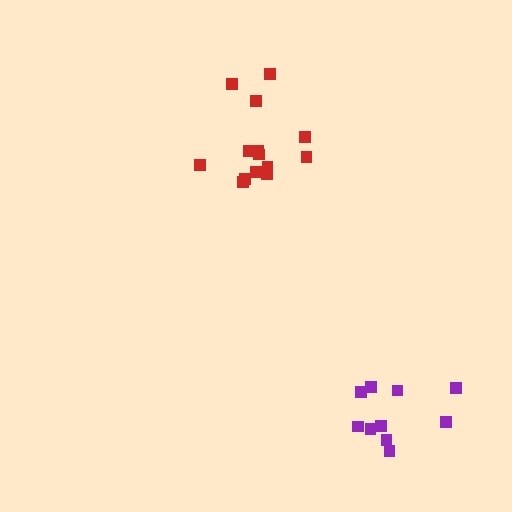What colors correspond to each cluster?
The clusters are colored: red, purple.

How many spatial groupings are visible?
There are 2 spatial groupings.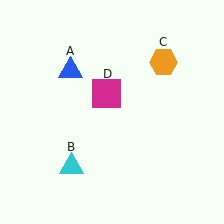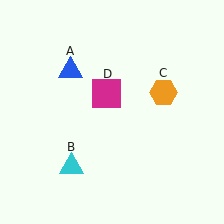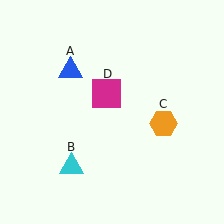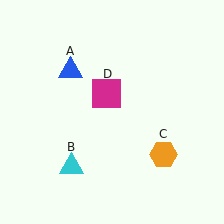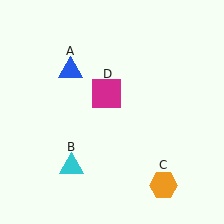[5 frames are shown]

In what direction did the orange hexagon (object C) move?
The orange hexagon (object C) moved down.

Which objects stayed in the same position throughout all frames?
Blue triangle (object A) and cyan triangle (object B) and magenta square (object D) remained stationary.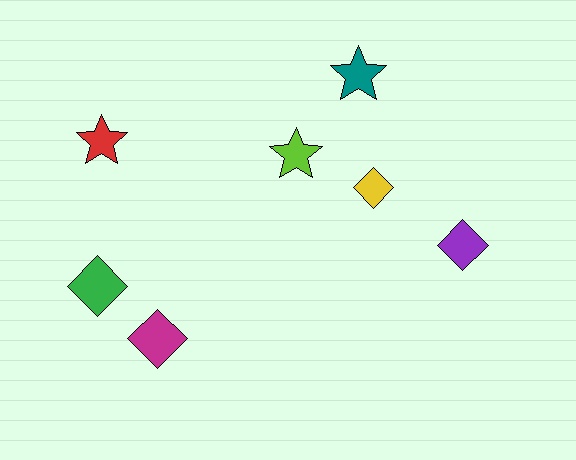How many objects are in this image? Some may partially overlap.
There are 7 objects.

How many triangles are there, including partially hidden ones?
There are no triangles.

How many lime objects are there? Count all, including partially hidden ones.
There is 1 lime object.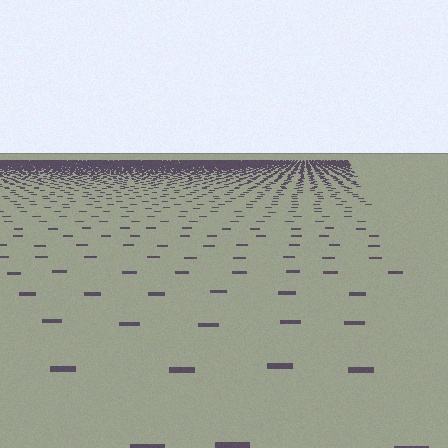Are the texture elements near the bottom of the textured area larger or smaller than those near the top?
Larger. Near the bottom, elements are closer to the viewer and appear at a bigger on-screen size.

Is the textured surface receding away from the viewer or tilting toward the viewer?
The surface is receding away from the viewer. Texture elements get smaller and denser toward the top.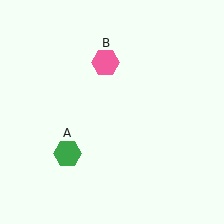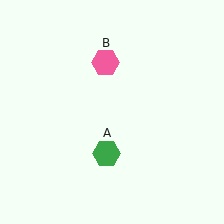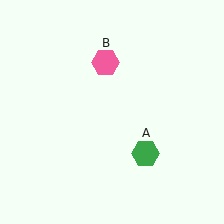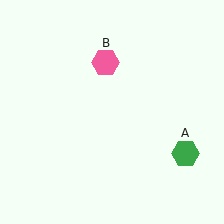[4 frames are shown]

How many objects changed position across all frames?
1 object changed position: green hexagon (object A).